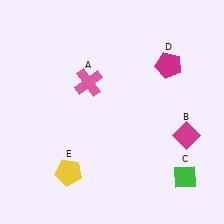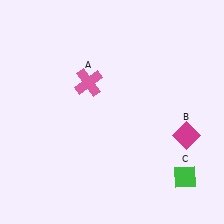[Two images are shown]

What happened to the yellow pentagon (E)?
The yellow pentagon (E) was removed in Image 2. It was in the bottom-left area of Image 1.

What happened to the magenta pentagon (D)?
The magenta pentagon (D) was removed in Image 2. It was in the top-right area of Image 1.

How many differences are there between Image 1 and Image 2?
There are 2 differences between the two images.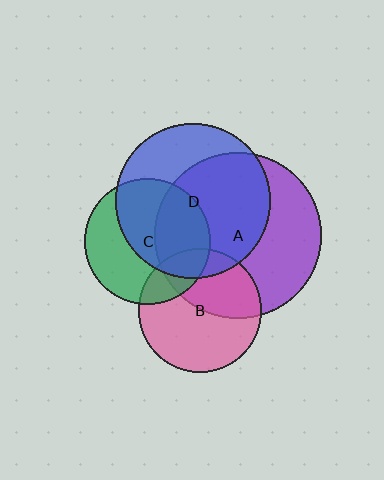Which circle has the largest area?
Circle A (purple).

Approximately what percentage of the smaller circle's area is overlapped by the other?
Approximately 20%.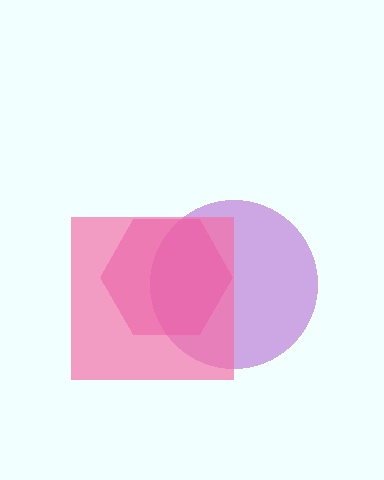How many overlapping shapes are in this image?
There are 3 overlapping shapes in the image.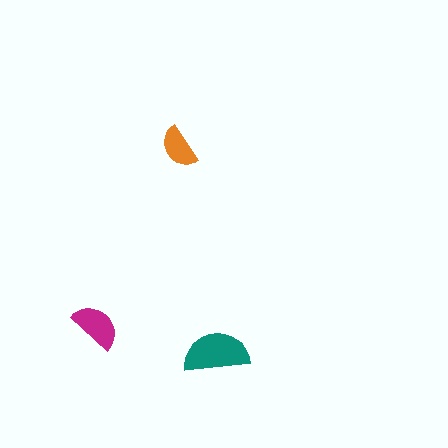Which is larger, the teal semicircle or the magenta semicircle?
The teal one.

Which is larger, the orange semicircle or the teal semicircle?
The teal one.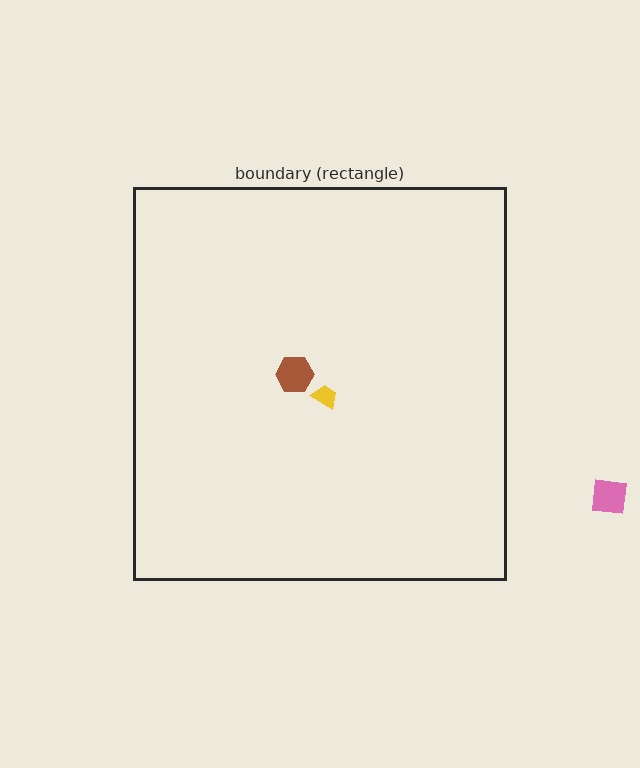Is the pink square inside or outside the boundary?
Outside.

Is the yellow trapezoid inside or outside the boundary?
Inside.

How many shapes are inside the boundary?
2 inside, 1 outside.